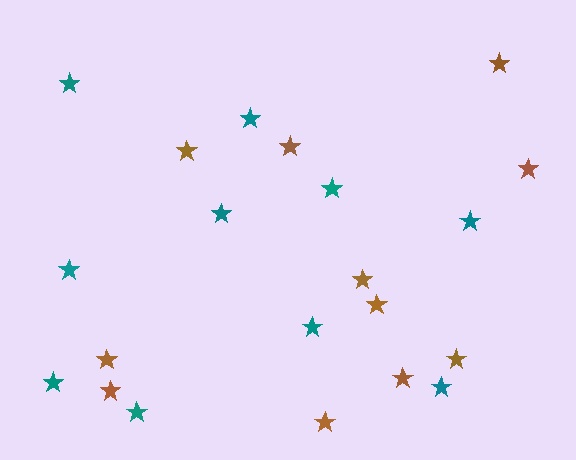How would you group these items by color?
There are 2 groups: one group of brown stars (11) and one group of teal stars (10).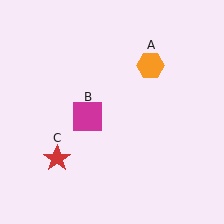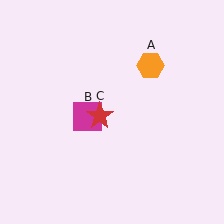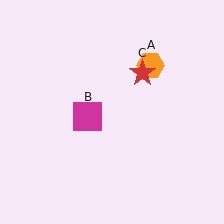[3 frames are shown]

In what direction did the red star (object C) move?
The red star (object C) moved up and to the right.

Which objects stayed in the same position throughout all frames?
Orange hexagon (object A) and magenta square (object B) remained stationary.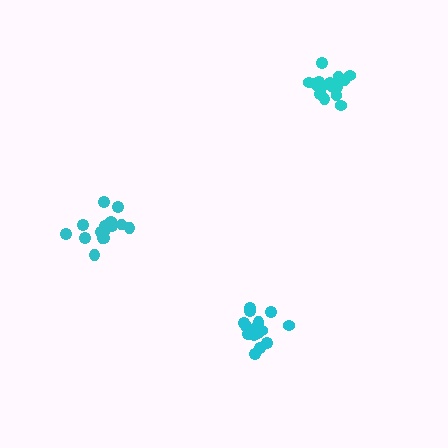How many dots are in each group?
Group 1: 15 dots, Group 2: 17 dots, Group 3: 17 dots (49 total).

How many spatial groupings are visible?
There are 3 spatial groupings.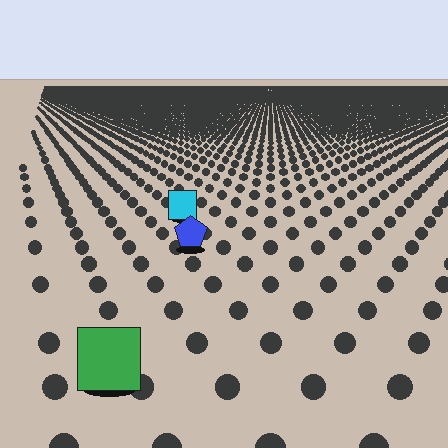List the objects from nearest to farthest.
From nearest to farthest: the green square, the blue pentagon, the cyan square.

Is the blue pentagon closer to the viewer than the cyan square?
Yes. The blue pentagon is closer — you can tell from the texture gradient: the ground texture is coarser near it.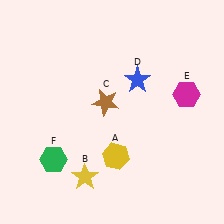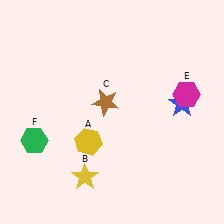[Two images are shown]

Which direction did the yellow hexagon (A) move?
The yellow hexagon (A) moved left.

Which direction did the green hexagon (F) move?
The green hexagon (F) moved left.